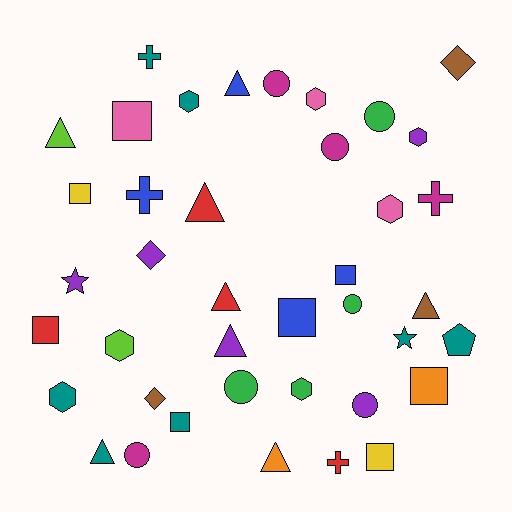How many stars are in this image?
There are 2 stars.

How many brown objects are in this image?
There are 3 brown objects.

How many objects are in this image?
There are 40 objects.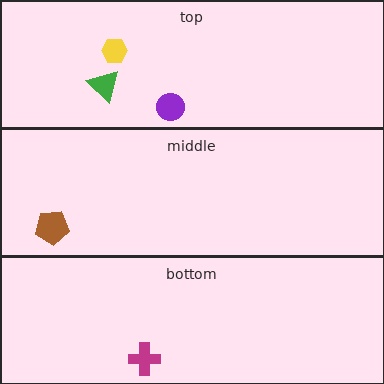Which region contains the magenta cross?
The bottom region.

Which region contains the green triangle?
The top region.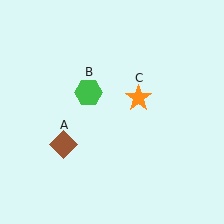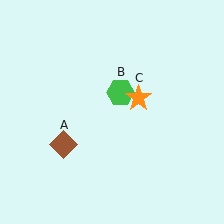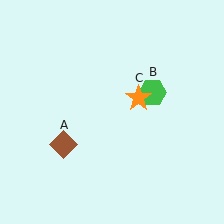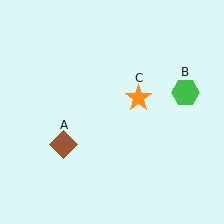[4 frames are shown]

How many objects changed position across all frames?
1 object changed position: green hexagon (object B).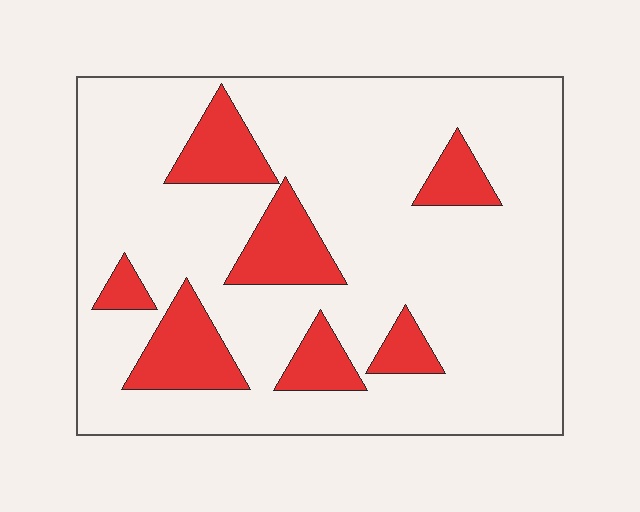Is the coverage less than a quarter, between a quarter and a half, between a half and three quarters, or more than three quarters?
Less than a quarter.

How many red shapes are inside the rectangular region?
7.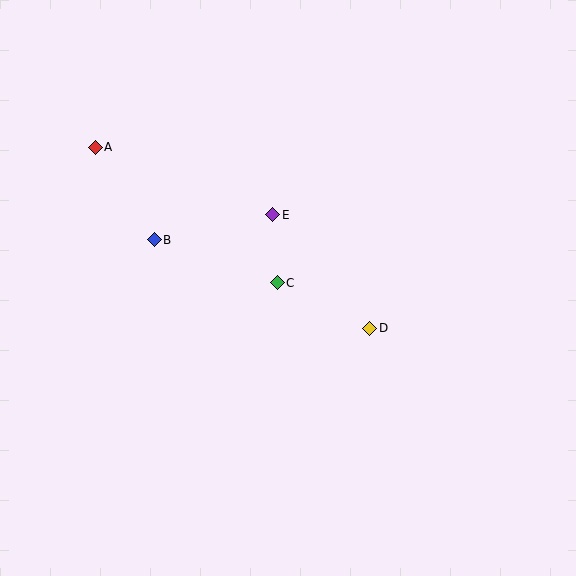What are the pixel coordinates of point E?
Point E is at (272, 215).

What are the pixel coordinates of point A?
Point A is at (95, 147).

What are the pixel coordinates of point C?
Point C is at (277, 283).